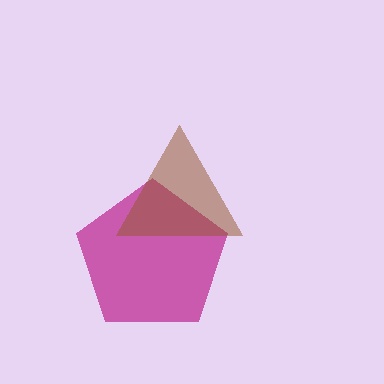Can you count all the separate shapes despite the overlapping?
Yes, there are 2 separate shapes.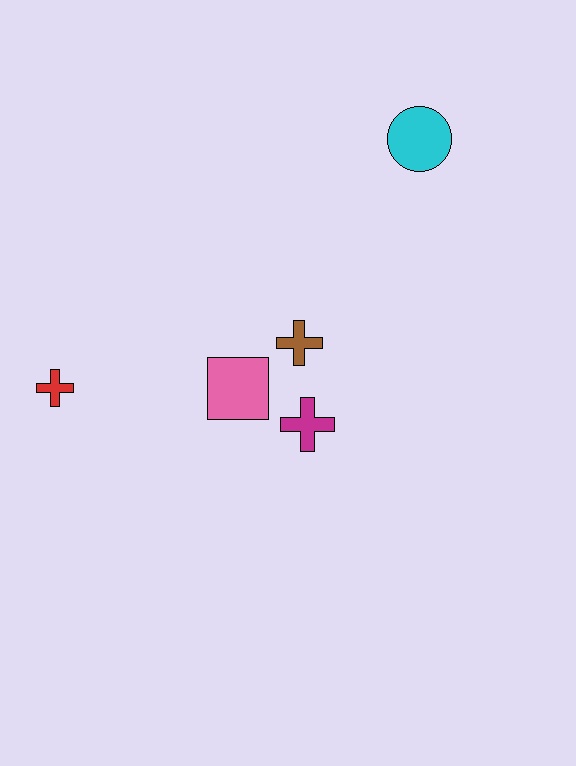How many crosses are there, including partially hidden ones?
There are 3 crosses.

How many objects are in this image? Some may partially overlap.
There are 5 objects.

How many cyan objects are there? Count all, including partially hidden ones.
There is 1 cyan object.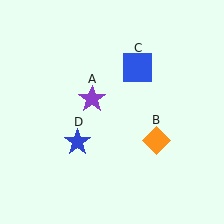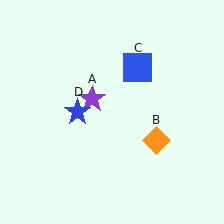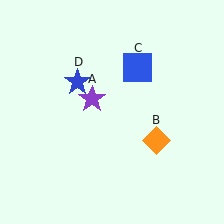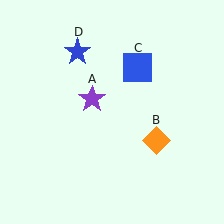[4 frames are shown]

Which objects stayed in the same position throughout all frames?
Purple star (object A) and orange diamond (object B) and blue square (object C) remained stationary.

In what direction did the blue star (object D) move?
The blue star (object D) moved up.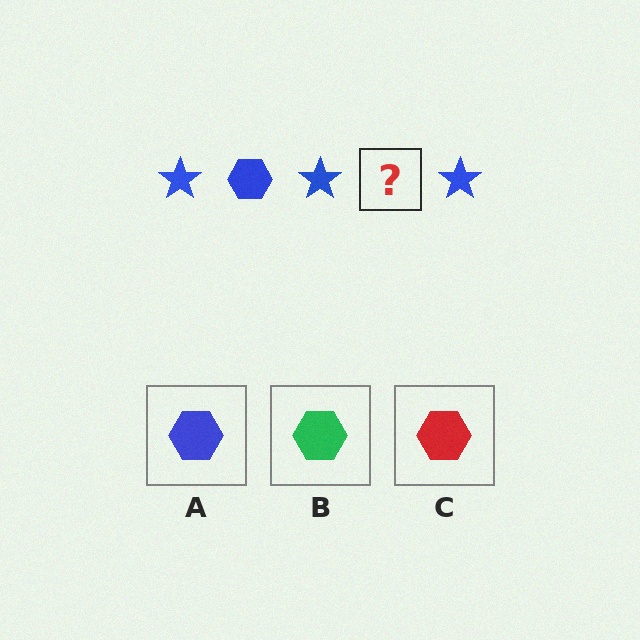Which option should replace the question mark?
Option A.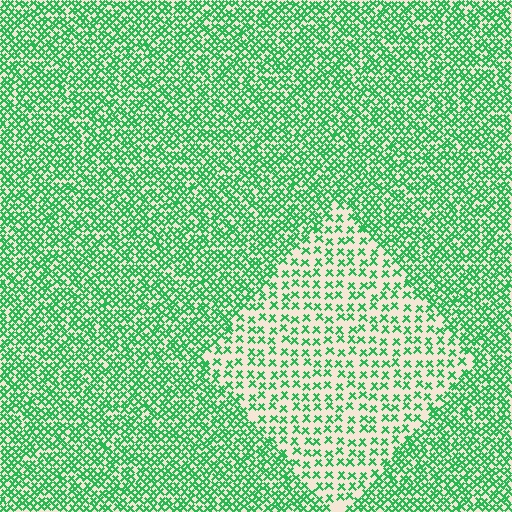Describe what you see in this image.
The image contains small green elements arranged at two different densities. A diamond-shaped region is visible where the elements are less densely packed than the surrounding area.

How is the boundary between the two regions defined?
The boundary is defined by a change in element density (approximately 2.2x ratio). All elements are the same color, size, and shape.